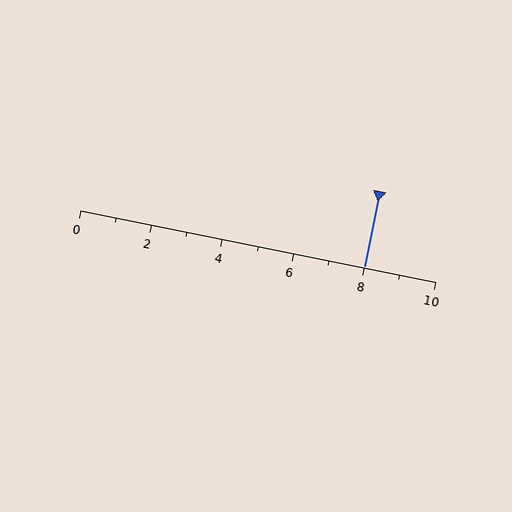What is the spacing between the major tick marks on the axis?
The major ticks are spaced 2 apart.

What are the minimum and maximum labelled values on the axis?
The axis runs from 0 to 10.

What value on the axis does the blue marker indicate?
The marker indicates approximately 8.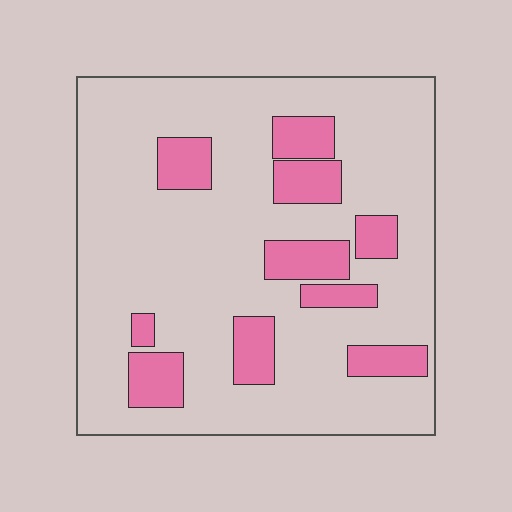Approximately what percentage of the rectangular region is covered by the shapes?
Approximately 20%.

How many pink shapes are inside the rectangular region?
10.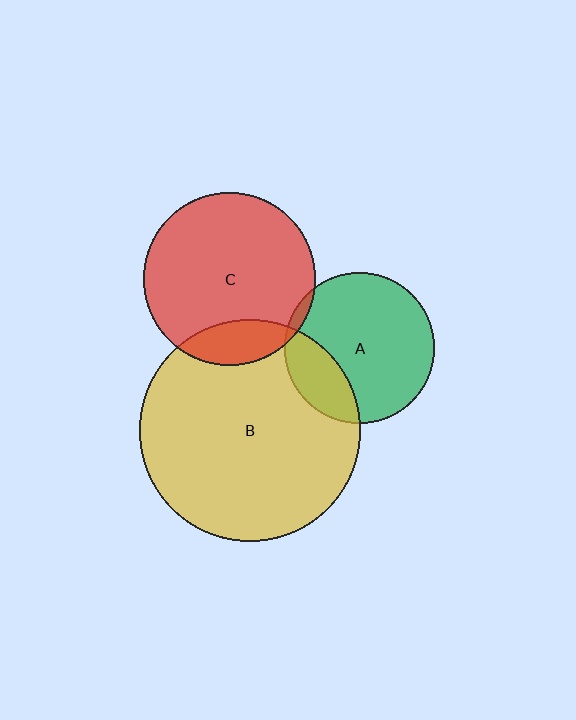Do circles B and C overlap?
Yes.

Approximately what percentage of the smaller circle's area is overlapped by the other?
Approximately 15%.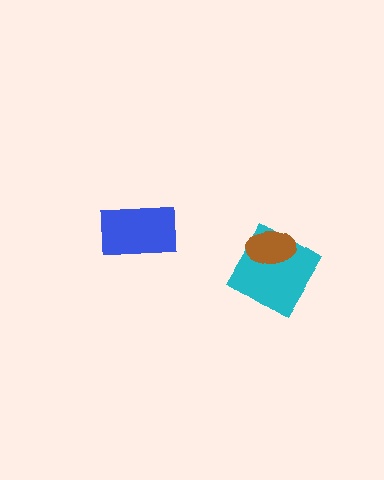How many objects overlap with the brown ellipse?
1 object overlaps with the brown ellipse.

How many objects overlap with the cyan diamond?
1 object overlaps with the cyan diamond.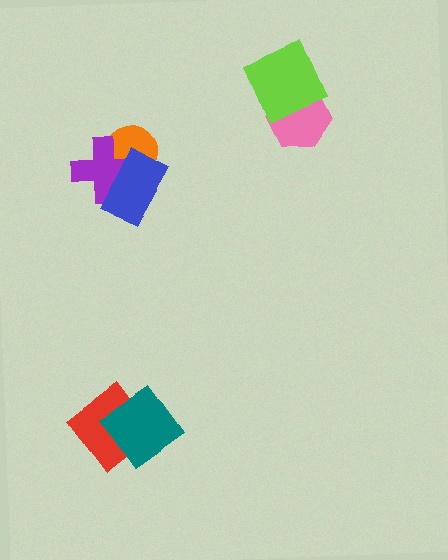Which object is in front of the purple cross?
The blue rectangle is in front of the purple cross.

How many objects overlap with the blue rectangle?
2 objects overlap with the blue rectangle.